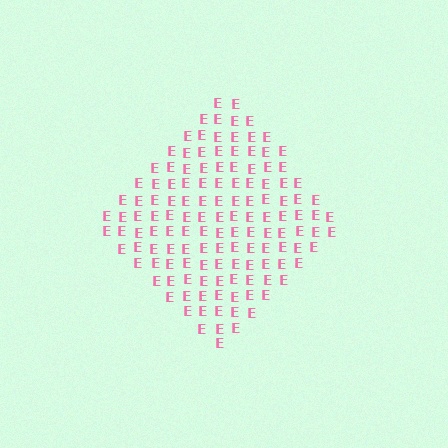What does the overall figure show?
The overall figure shows a diamond.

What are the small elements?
The small elements are letter E's.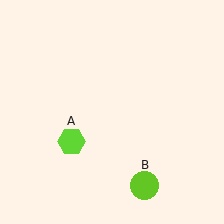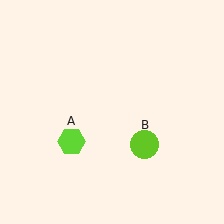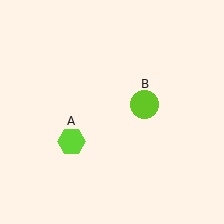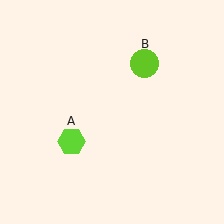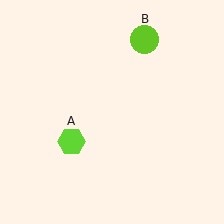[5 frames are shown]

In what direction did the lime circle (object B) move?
The lime circle (object B) moved up.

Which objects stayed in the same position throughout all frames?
Lime hexagon (object A) remained stationary.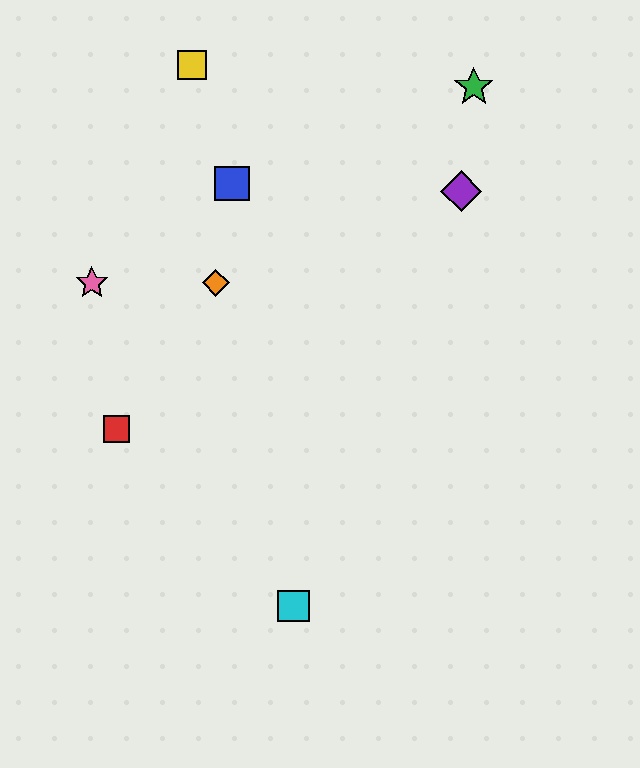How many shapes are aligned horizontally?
2 shapes (the orange diamond, the pink star) are aligned horizontally.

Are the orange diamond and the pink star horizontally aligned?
Yes, both are at y≈283.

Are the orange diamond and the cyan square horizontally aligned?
No, the orange diamond is at y≈283 and the cyan square is at y≈606.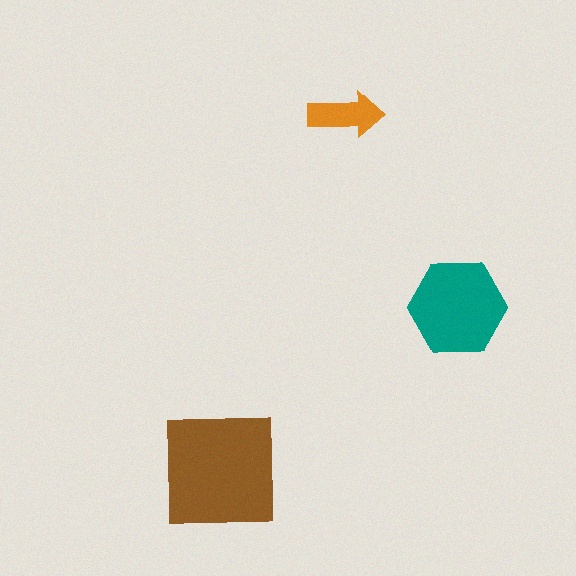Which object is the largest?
The brown square.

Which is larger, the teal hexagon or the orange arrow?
The teal hexagon.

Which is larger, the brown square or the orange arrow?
The brown square.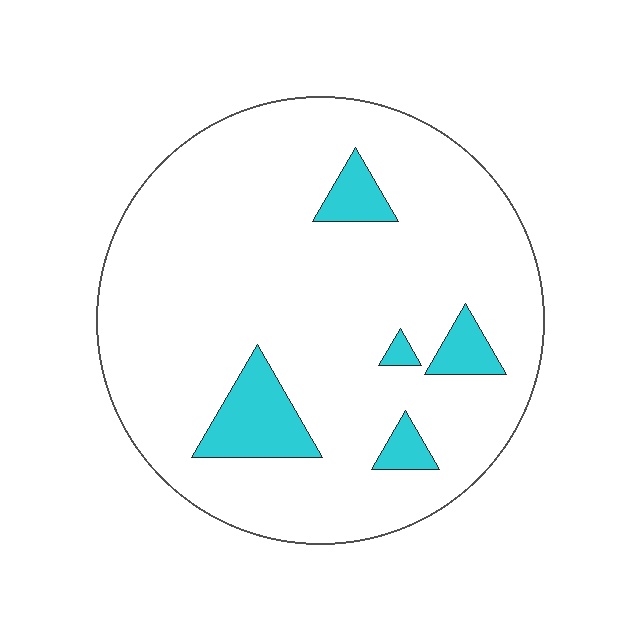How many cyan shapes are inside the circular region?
5.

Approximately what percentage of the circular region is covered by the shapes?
Approximately 10%.